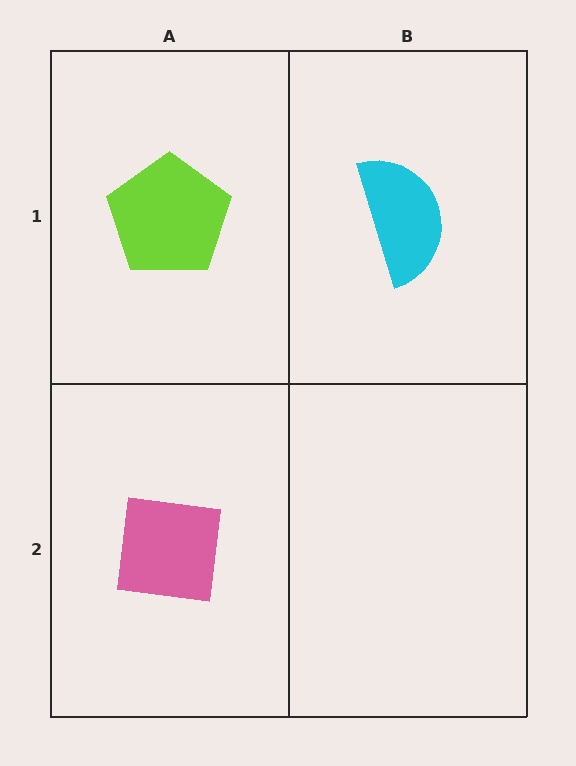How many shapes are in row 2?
1 shape.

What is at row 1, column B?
A cyan semicircle.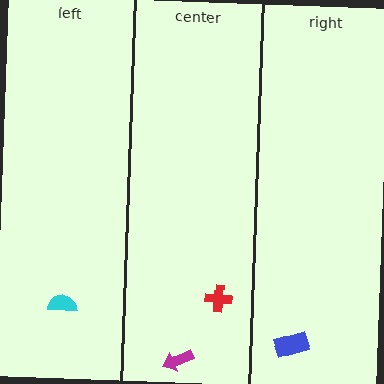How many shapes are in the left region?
1.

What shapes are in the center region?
The magenta arrow, the red cross.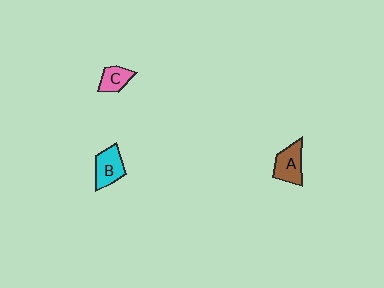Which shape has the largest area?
Shape A (brown).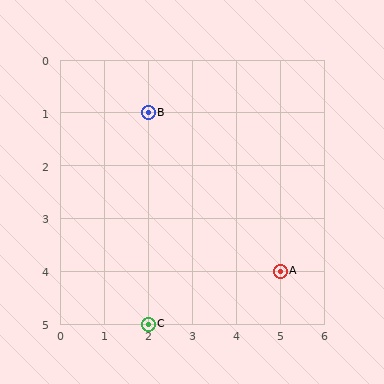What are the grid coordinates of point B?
Point B is at grid coordinates (2, 1).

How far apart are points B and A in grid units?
Points B and A are 3 columns and 3 rows apart (about 4.2 grid units diagonally).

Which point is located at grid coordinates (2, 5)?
Point C is at (2, 5).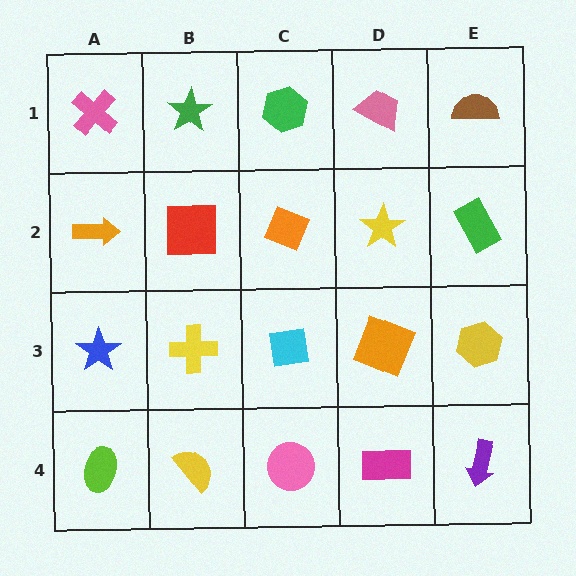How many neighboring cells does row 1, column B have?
3.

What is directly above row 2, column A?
A pink cross.